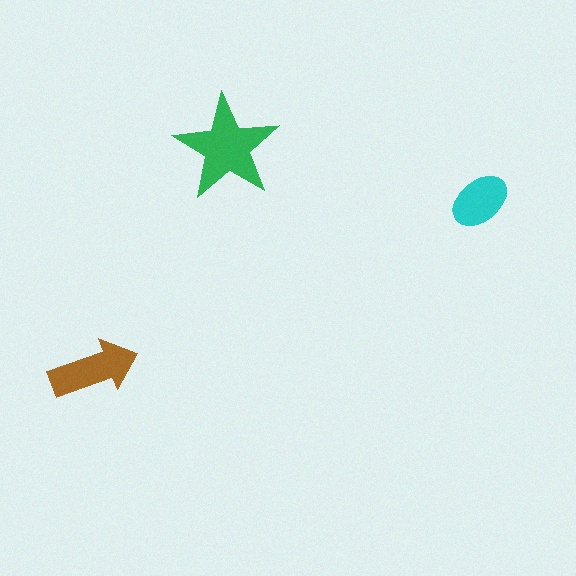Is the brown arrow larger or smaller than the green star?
Smaller.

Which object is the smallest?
The cyan ellipse.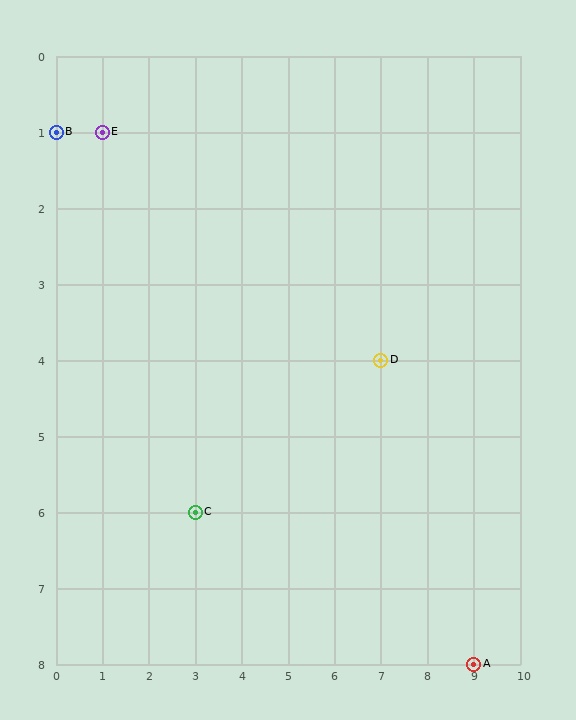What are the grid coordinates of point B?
Point B is at grid coordinates (0, 1).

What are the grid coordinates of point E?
Point E is at grid coordinates (1, 1).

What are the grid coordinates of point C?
Point C is at grid coordinates (3, 6).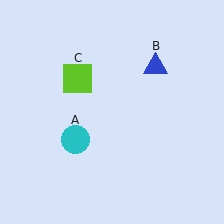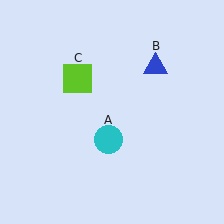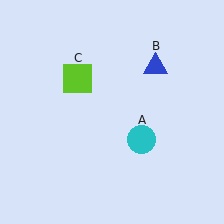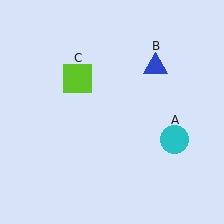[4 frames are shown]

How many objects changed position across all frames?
1 object changed position: cyan circle (object A).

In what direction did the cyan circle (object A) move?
The cyan circle (object A) moved right.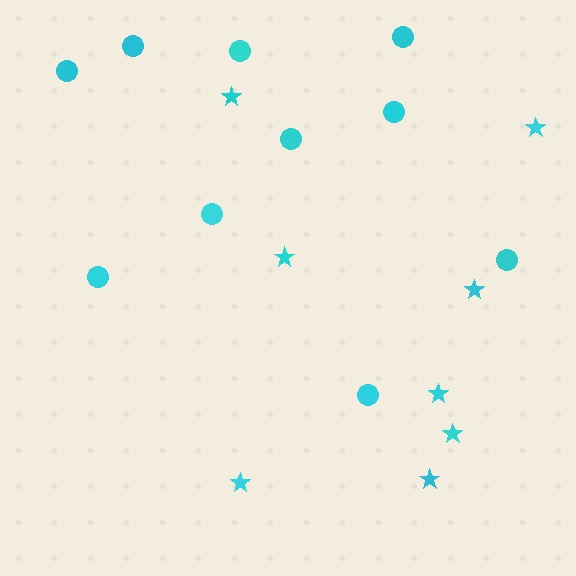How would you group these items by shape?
There are 2 groups: one group of stars (8) and one group of circles (10).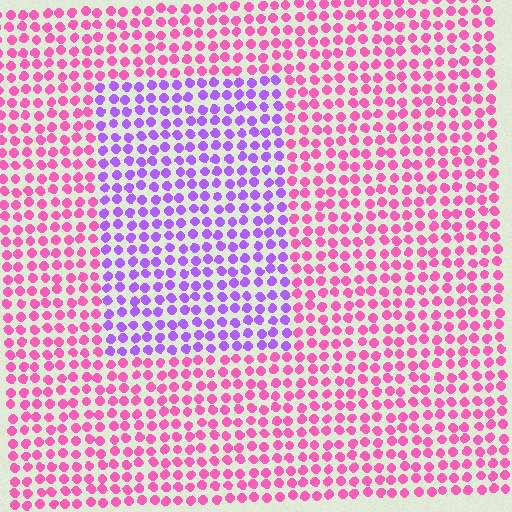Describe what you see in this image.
The image is filled with small pink elements in a uniform arrangement. A rectangle-shaped region is visible where the elements are tinted to a slightly different hue, forming a subtle color boundary.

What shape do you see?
I see a rectangle.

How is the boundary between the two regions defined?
The boundary is defined purely by a slight shift in hue (about 52 degrees). Spacing, size, and orientation are identical on both sides.